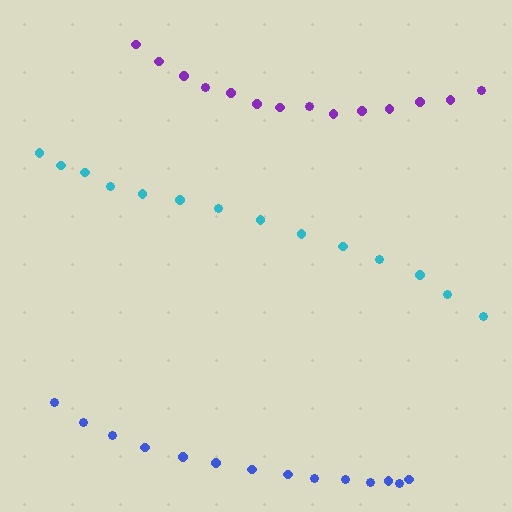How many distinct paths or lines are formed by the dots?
There are 3 distinct paths.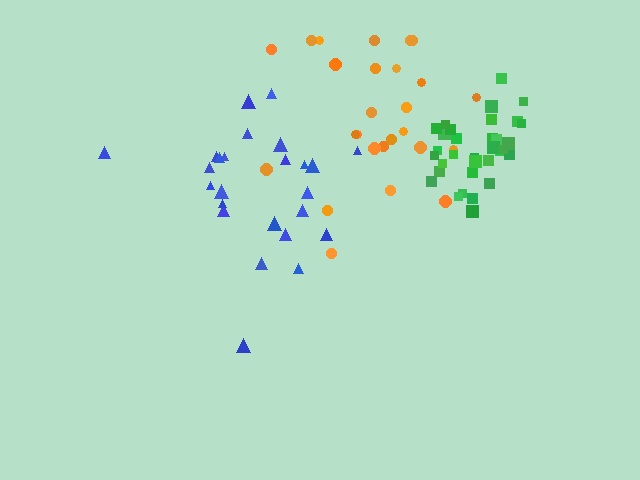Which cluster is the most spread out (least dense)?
Orange.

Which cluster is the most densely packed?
Green.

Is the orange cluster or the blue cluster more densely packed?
Blue.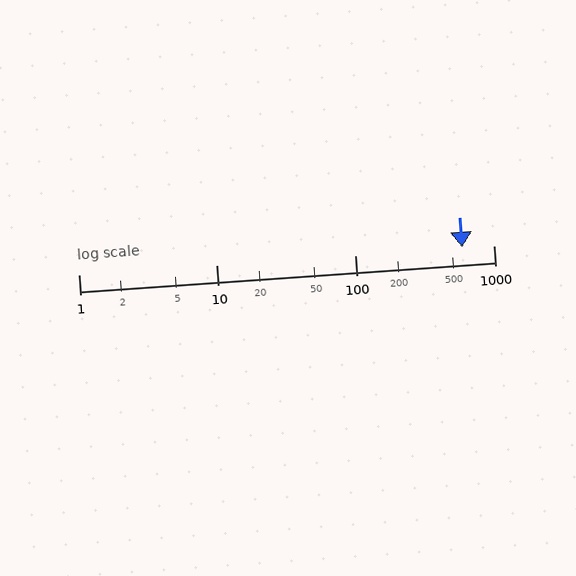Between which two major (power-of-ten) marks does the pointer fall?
The pointer is between 100 and 1000.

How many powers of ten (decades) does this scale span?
The scale spans 3 decades, from 1 to 1000.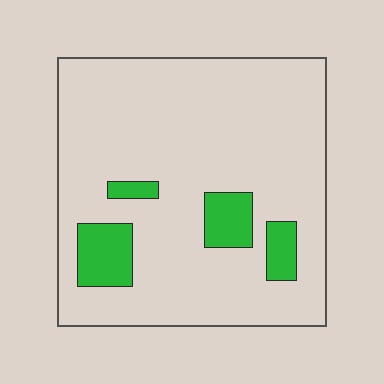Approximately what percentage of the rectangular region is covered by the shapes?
Approximately 15%.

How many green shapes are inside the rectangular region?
4.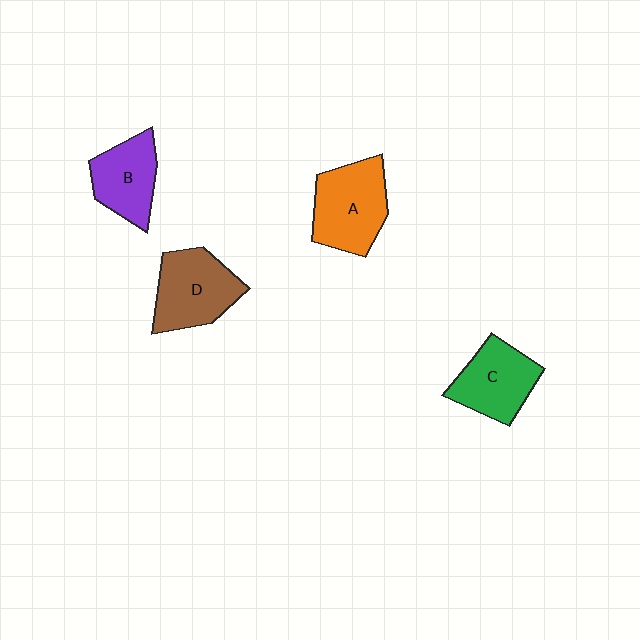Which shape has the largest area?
Shape A (orange).